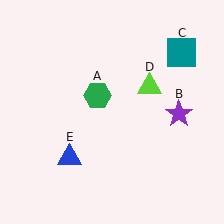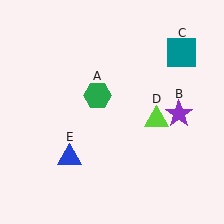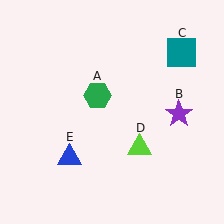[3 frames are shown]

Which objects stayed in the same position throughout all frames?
Green hexagon (object A) and purple star (object B) and teal square (object C) and blue triangle (object E) remained stationary.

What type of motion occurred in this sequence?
The lime triangle (object D) rotated clockwise around the center of the scene.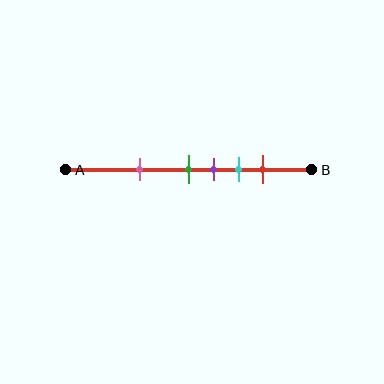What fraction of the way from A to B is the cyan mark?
The cyan mark is approximately 70% (0.7) of the way from A to B.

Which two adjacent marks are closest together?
The green and purple marks are the closest adjacent pair.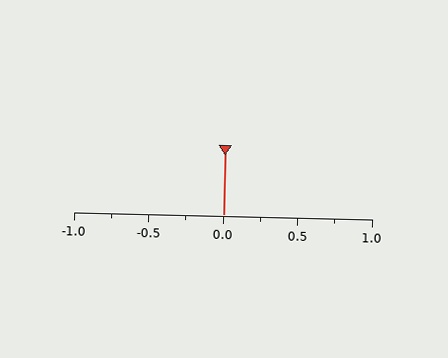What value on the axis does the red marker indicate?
The marker indicates approximately 0.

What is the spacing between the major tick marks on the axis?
The major ticks are spaced 0.5 apart.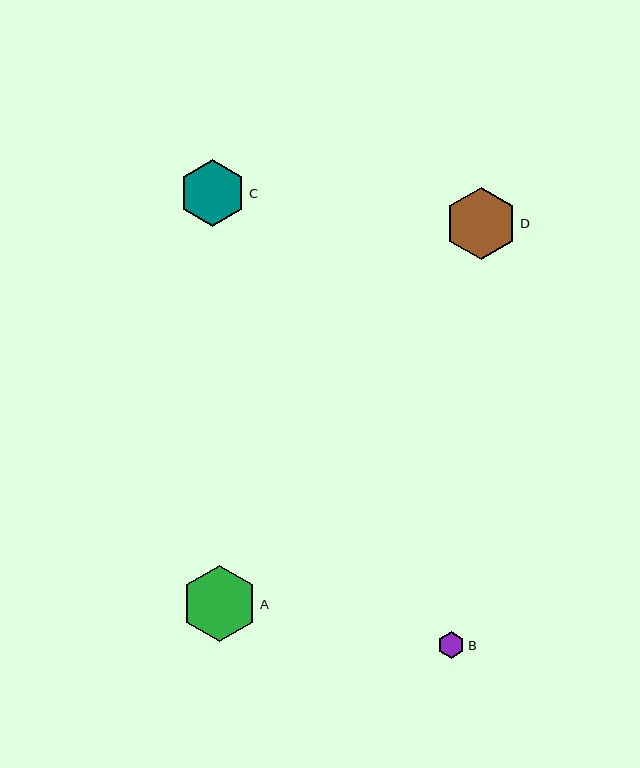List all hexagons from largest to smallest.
From largest to smallest: A, D, C, B.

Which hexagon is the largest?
Hexagon A is the largest with a size of approximately 76 pixels.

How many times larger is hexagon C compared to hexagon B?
Hexagon C is approximately 2.4 times the size of hexagon B.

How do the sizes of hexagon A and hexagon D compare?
Hexagon A and hexagon D are approximately the same size.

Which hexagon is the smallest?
Hexagon B is the smallest with a size of approximately 27 pixels.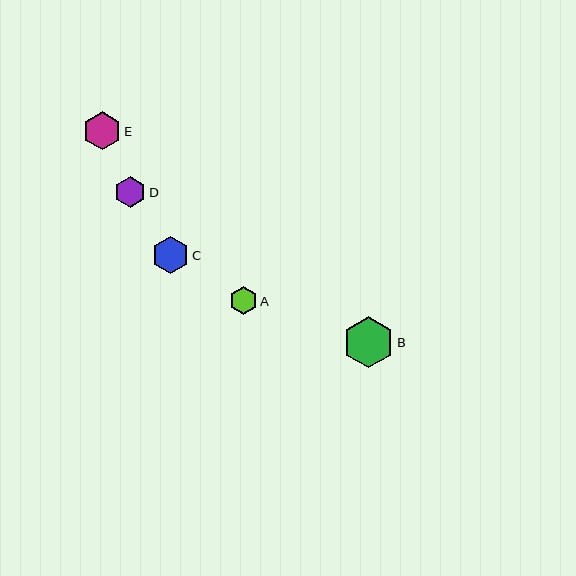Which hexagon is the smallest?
Hexagon A is the smallest with a size of approximately 27 pixels.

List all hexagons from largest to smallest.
From largest to smallest: B, E, C, D, A.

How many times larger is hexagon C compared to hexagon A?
Hexagon C is approximately 1.3 times the size of hexagon A.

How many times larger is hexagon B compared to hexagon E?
Hexagon B is approximately 1.3 times the size of hexagon E.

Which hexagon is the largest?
Hexagon B is the largest with a size of approximately 51 pixels.